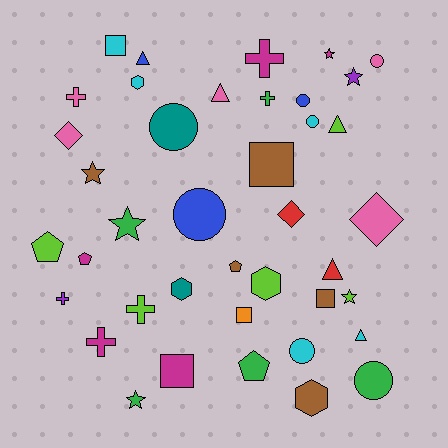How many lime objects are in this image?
There are 5 lime objects.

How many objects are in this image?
There are 40 objects.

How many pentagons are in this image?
There are 4 pentagons.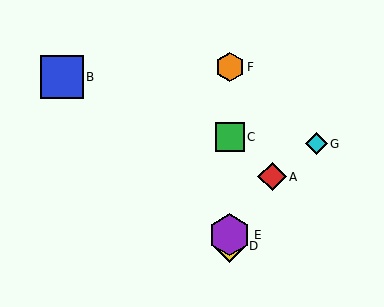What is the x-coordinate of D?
Object D is at x≈230.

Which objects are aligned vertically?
Objects C, D, E, F are aligned vertically.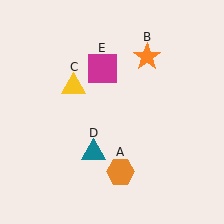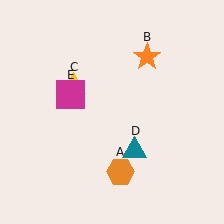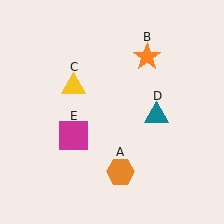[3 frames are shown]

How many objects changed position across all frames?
2 objects changed position: teal triangle (object D), magenta square (object E).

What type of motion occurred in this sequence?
The teal triangle (object D), magenta square (object E) rotated counterclockwise around the center of the scene.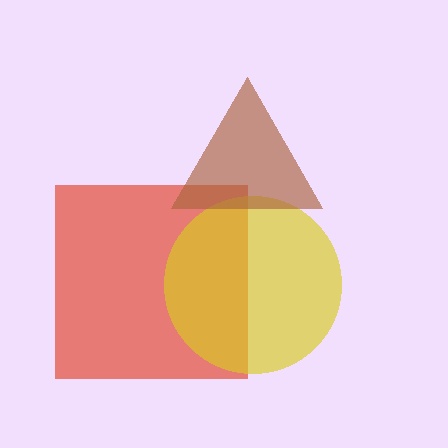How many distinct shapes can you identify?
There are 3 distinct shapes: a red square, a yellow circle, a brown triangle.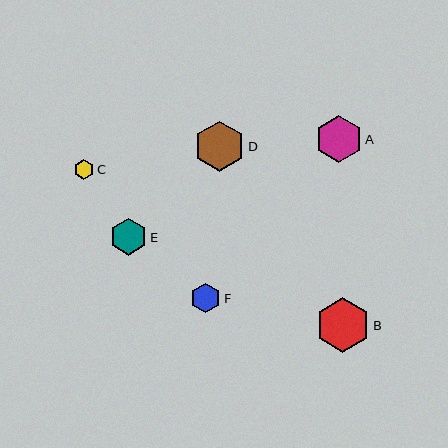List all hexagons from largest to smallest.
From largest to smallest: B, D, A, E, F, C.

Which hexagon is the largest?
Hexagon B is the largest with a size of approximately 54 pixels.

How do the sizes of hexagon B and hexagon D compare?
Hexagon B and hexagon D are approximately the same size.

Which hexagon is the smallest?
Hexagon C is the smallest with a size of approximately 19 pixels.